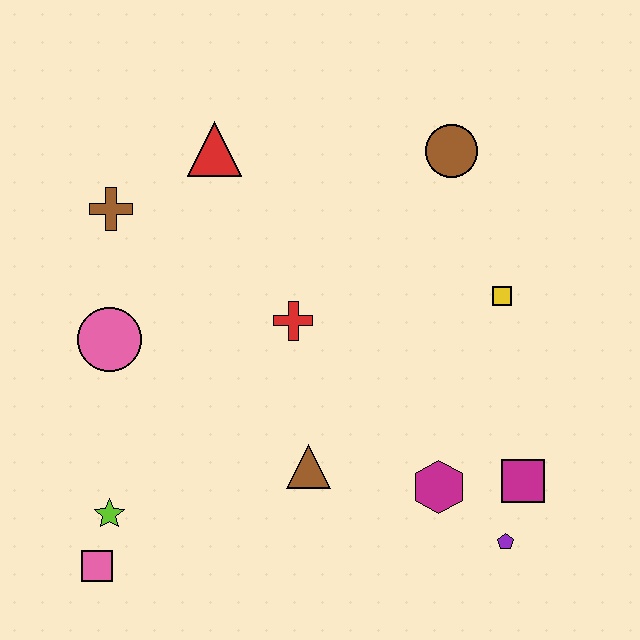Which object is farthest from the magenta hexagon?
The brown cross is farthest from the magenta hexagon.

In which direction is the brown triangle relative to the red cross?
The brown triangle is below the red cross.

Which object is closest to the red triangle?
The brown cross is closest to the red triangle.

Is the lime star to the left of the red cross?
Yes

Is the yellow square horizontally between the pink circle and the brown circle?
No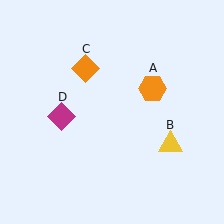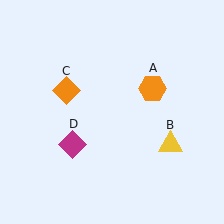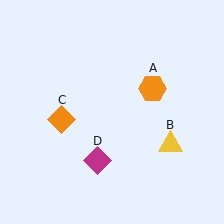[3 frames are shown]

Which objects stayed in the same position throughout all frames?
Orange hexagon (object A) and yellow triangle (object B) remained stationary.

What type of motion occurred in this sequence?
The orange diamond (object C), magenta diamond (object D) rotated counterclockwise around the center of the scene.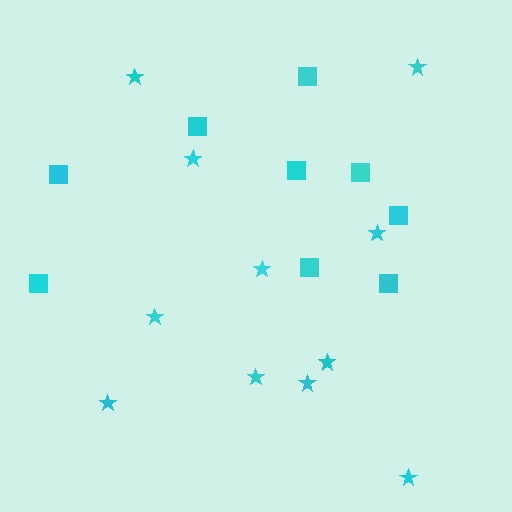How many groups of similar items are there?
There are 2 groups: one group of stars (11) and one group of squares (9).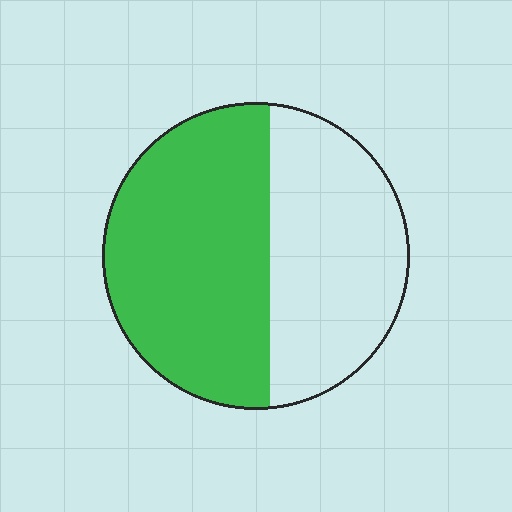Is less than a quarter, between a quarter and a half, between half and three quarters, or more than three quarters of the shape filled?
Between half and three quarters.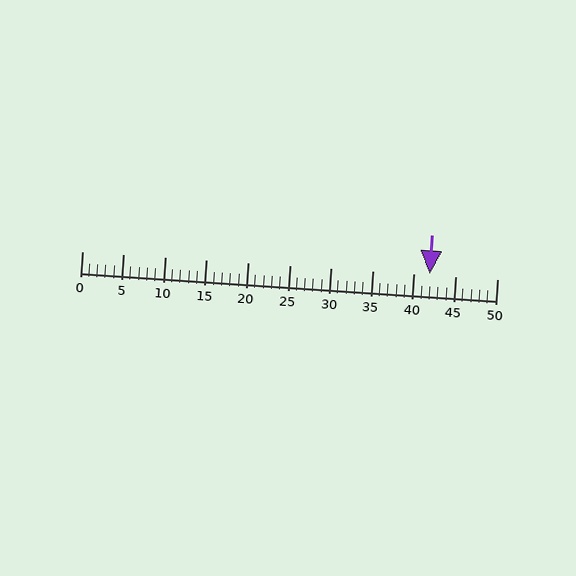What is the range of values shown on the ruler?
The ruler shows values from 0 to 50.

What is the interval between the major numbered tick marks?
The major tick marks are spaced 5 units apart.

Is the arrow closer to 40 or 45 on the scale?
The arrow is closer to 40.